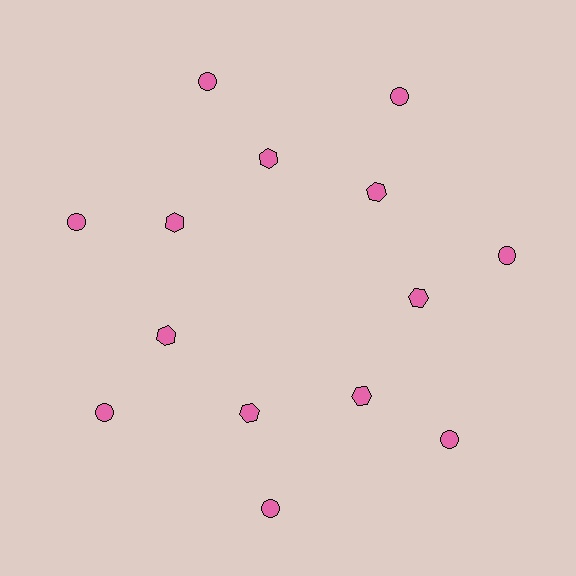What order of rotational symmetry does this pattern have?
This pattern has 7-fold rotational symmetry.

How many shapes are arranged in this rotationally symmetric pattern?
There are 14 shapes, arranged in 7 groups of 2.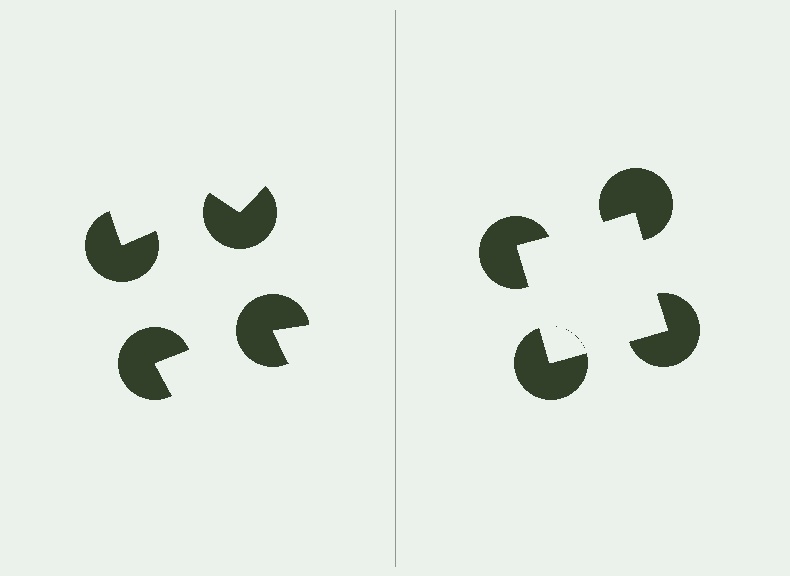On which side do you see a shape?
An illusory square appears on the right side. On the left side the wedge cuts are rotated, so no coherent shape forms.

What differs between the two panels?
The pac-man discs are positioned identically on both sides; only the wedge orientations differ. On the right they align to a square; on the left they are misaligned.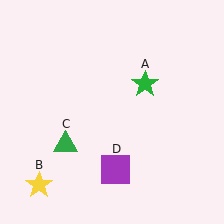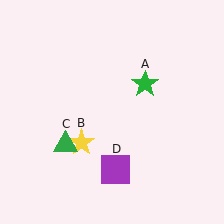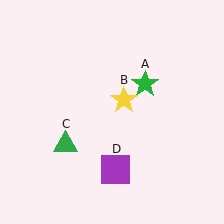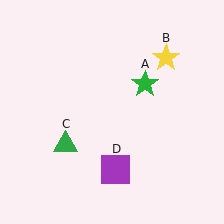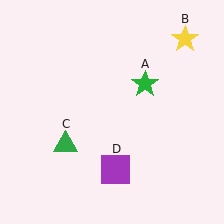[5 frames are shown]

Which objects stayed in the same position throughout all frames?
Green star (object A) and green triangle (object C) and purple square (object D) remained stationary.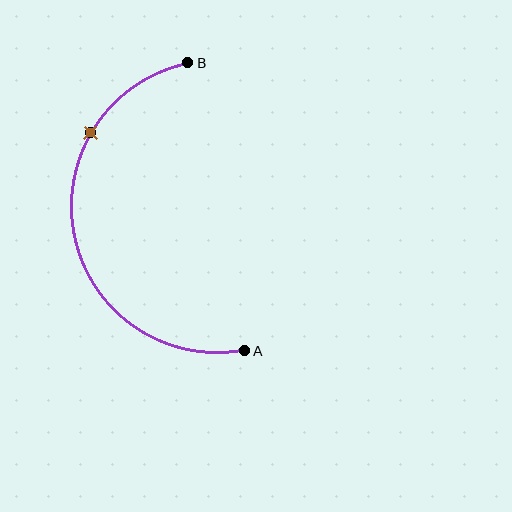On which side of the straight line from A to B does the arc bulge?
The arc bulges to the left of the straight line connecting A and B.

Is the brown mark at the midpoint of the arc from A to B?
No. The brown mark lies on the arc but is closer to endpoint B. The arc midpoint would be at the point on the curve equidistant along the arc from both A and B.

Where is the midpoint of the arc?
The arc midpoint is the point on the curve farthest from the straight line joining A and B. It sits to the left of that line.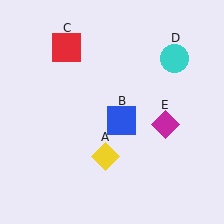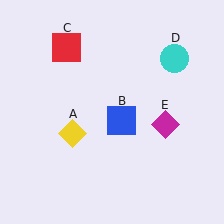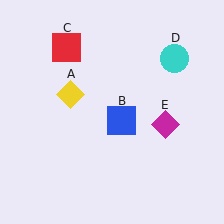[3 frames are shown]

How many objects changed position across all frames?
1 object changed position: yellow diamond (object A).